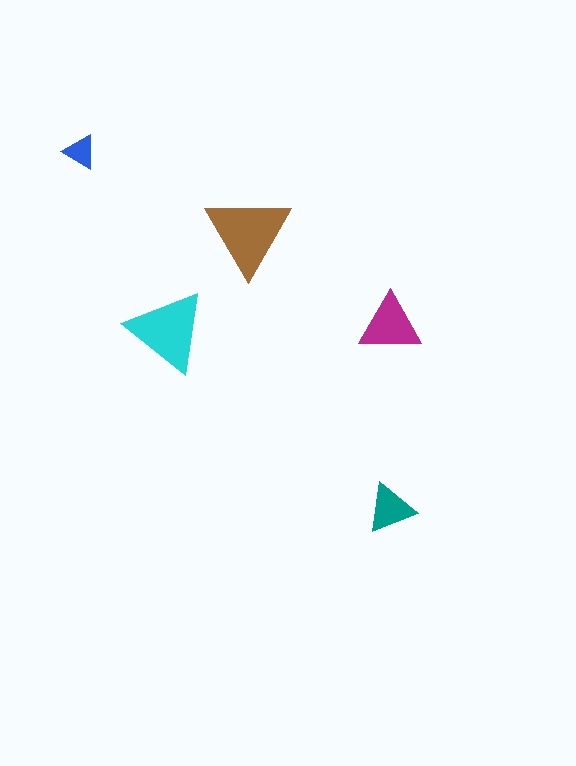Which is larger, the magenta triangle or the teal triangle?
The magenta one.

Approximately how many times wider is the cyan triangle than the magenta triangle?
About 1.5 times wider.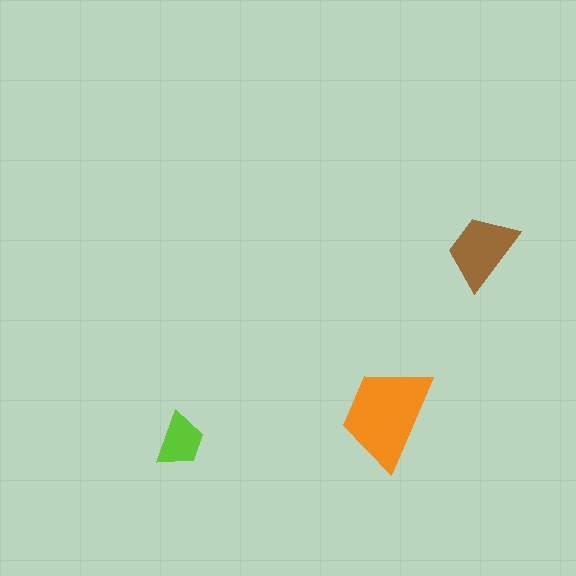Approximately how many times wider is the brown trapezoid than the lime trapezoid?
About 1.5 times wider.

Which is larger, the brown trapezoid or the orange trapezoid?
The orange one.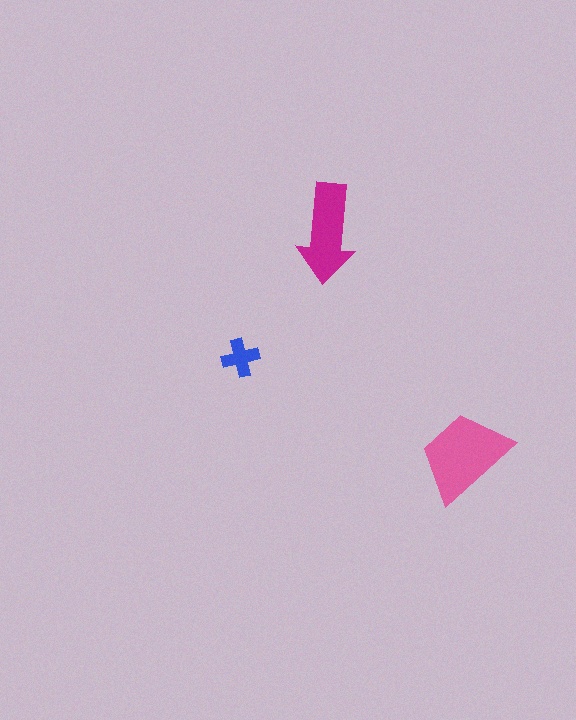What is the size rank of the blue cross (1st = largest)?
3rd.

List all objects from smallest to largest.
The blue cross, the magenta arrow, the pink trapezoid.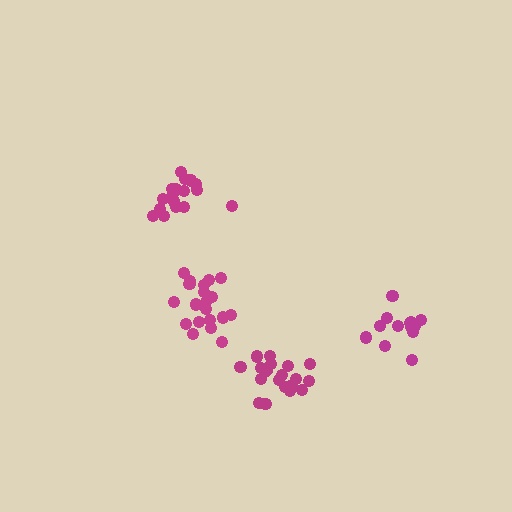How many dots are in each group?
Group 1: 19 dots, Group 2: 20 dots, Group 3: 18 dots, Group 4: 15 dots (72 total).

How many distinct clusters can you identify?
There are 4 distinct clusters.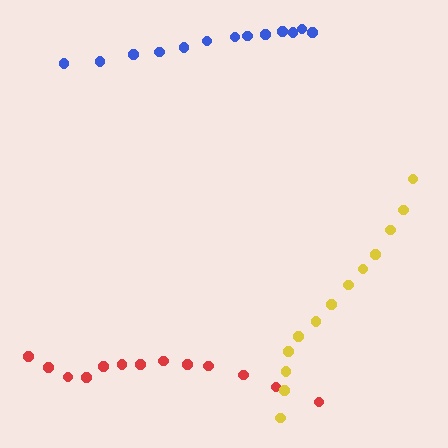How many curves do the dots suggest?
There are 3 distinct paths.